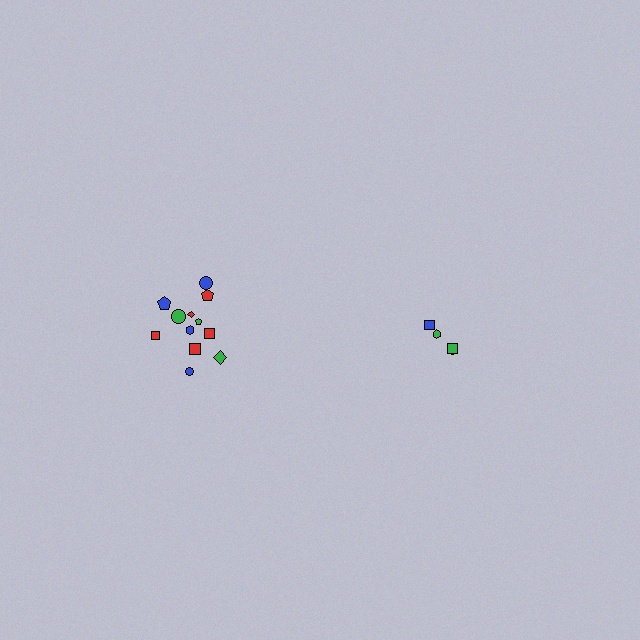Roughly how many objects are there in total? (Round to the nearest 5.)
Roughly 15 objects in total.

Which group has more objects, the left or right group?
The left group.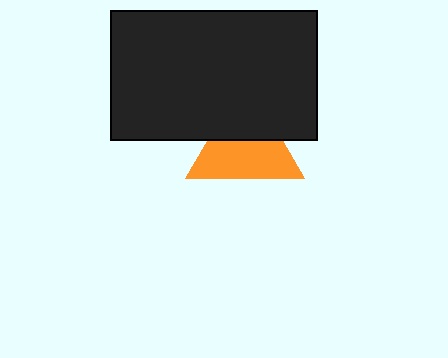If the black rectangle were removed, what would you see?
You would see the complete orange triangle.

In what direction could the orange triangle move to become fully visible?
The orange triangle could move down. That would shift it out from behind the black rectangle entirely.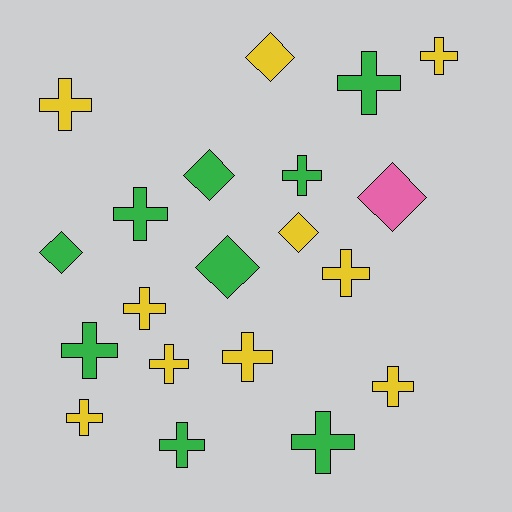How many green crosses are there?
There are 6 green crosses.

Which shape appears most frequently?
Cross, with 14 objects.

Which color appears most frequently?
Yellow, with 10 objects.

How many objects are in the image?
There are 20 objects.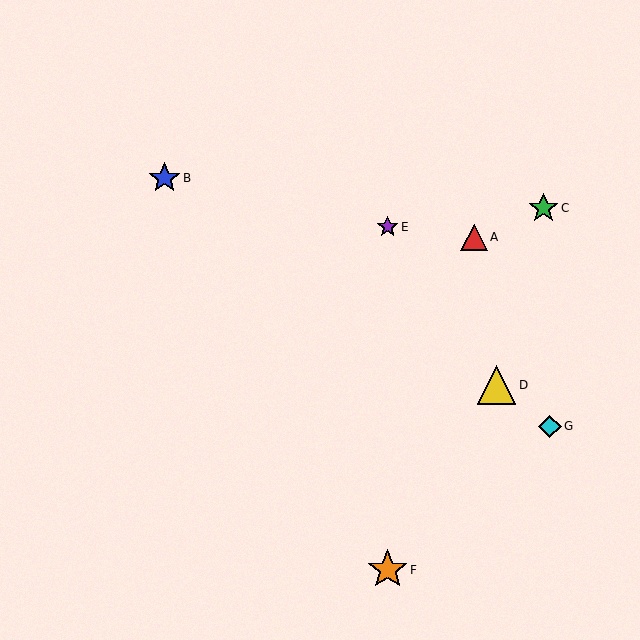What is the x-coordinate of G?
Object G is at x≈550.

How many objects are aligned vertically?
2 objects (E, F) are aligned vertically.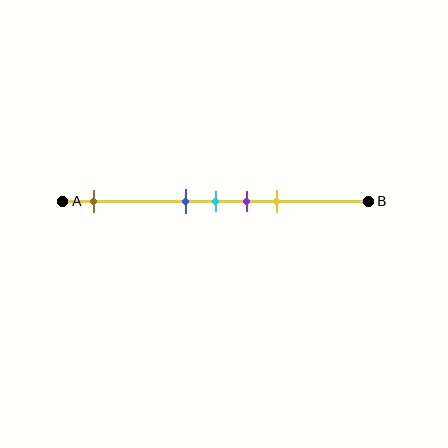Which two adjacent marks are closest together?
The blue and cyan marks are the closest adjacent pair.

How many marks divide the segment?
There are 5 marks dividing the segment.